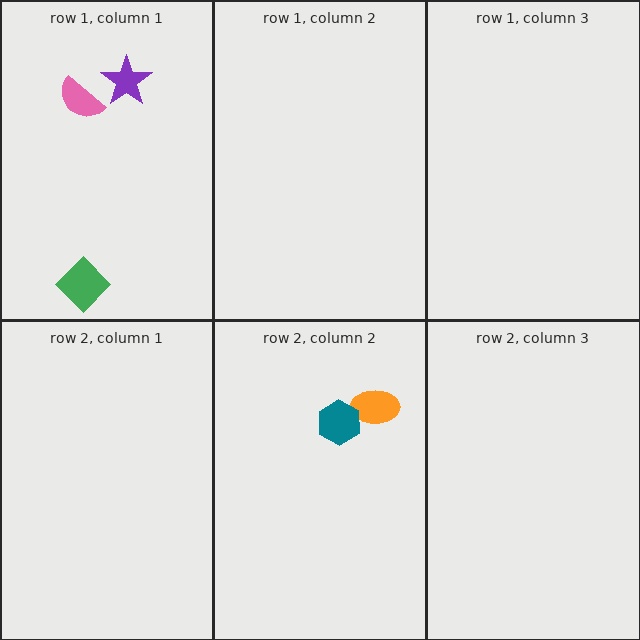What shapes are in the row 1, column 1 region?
The pink semicircle, the purple star, the green diamond.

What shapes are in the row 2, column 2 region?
The orange ellipse, the teal hexagon.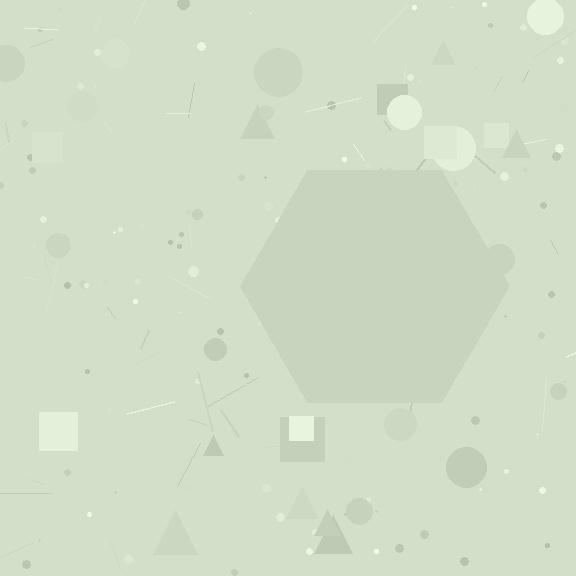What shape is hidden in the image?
A hexagon is hidden in the image.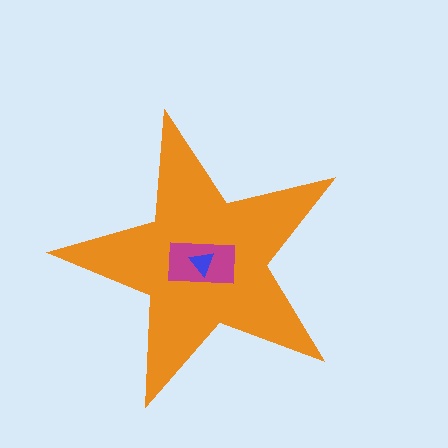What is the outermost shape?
The orange star.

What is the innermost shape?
The blue triangle.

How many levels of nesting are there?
3.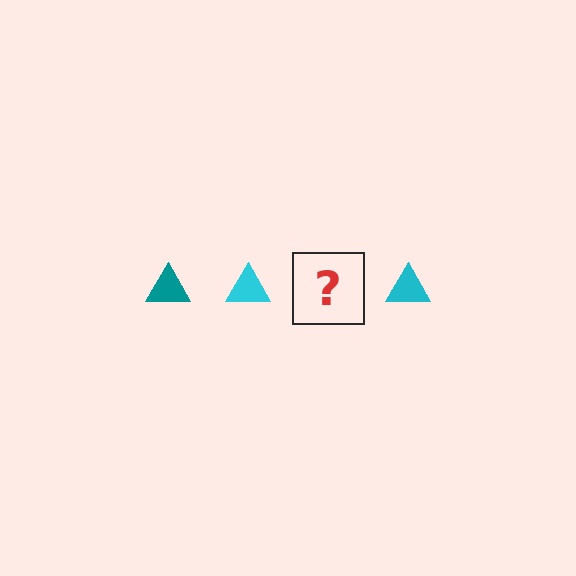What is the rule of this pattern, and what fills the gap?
The rule is that the pattern cycles through teal, cyan triangles. The gap should be filled with a teal triangle.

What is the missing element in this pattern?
The missing element is a teal triangle.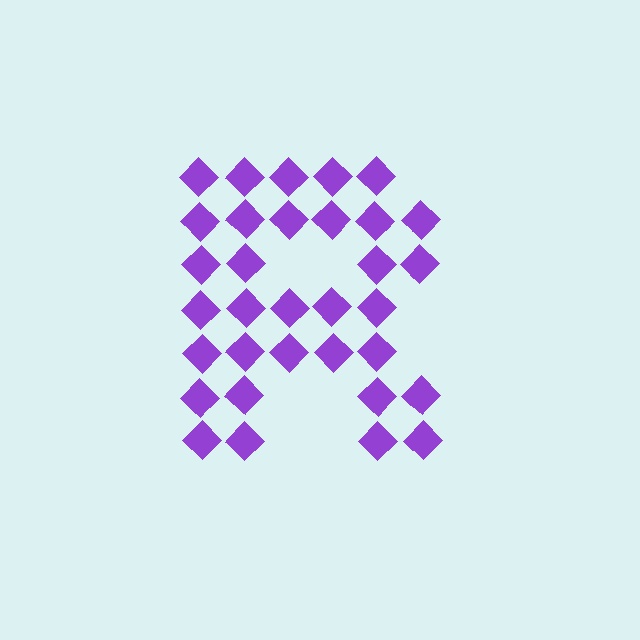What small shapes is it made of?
It is made of small diamonds.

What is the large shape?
The large shape is the letter R.